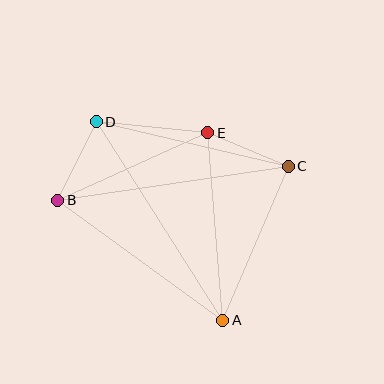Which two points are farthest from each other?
Points A and D are farthest from each other.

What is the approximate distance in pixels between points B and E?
The distance between B and E is approximately 164 pixels.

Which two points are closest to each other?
Points C and E are closest to each other.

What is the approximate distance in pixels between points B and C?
The distance between B and C is approximately 233 pixels.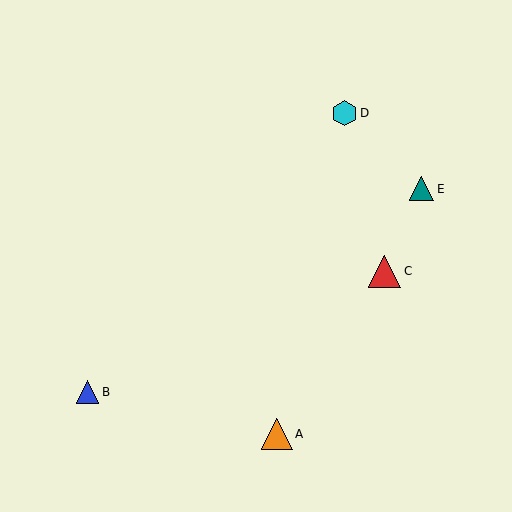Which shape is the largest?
The red triangle (labeled C) is the largest.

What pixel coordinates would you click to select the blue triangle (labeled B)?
Click at (88, 392) to select the blue triangle B.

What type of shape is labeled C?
Shape C is a red triangle.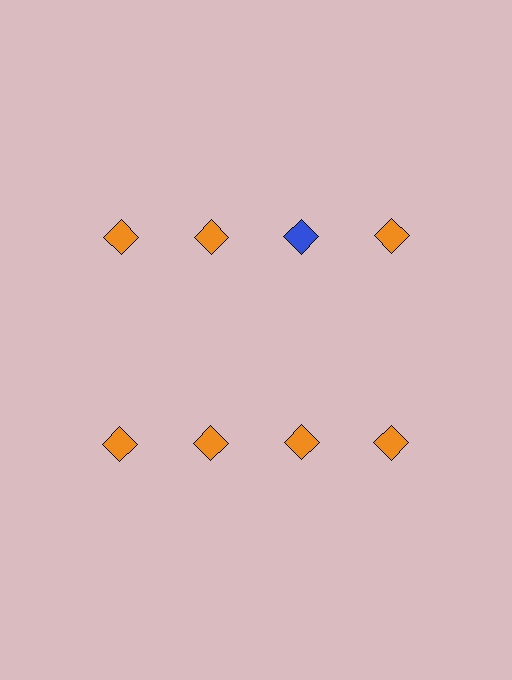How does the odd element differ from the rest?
It has a different color: blue instead of orange.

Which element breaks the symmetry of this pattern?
The blue diamond in the top row, center column breaks the symmetry. All other shapes are orange diamonds.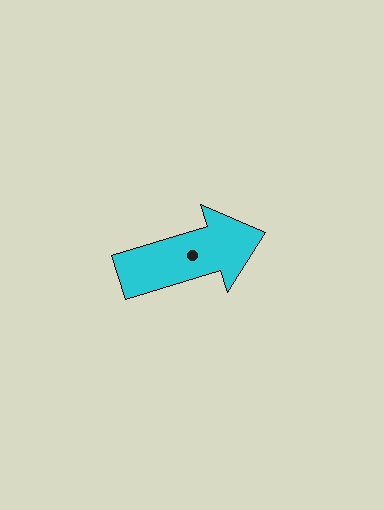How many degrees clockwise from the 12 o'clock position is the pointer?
Approximately 73 degrees.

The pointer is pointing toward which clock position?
Roughly 2 o'clock.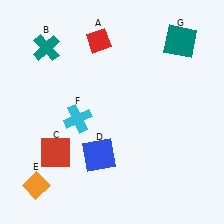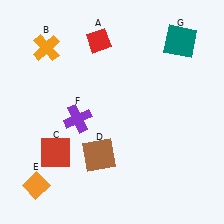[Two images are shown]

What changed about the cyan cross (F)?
In Image 1, F is cyan. In Image 2, it changed to purple.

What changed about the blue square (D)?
In Image 1, D is blue. In Image 2, it changed to brown.